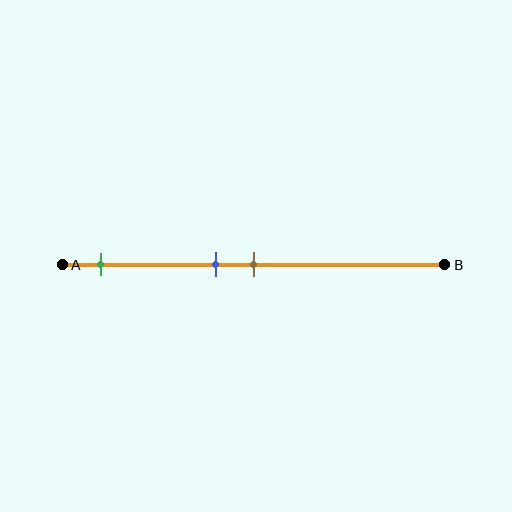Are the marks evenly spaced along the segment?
No, the marks are not evenly spaced.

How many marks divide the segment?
There are 3 marks dividing the segment.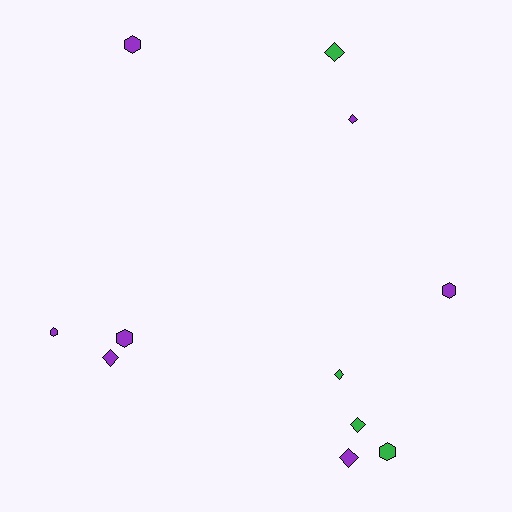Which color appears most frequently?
Purple, with 7 objects.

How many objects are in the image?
There are 11 objects.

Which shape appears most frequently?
Diamond, with 6 objects.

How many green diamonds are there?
There are 3 green diamonds.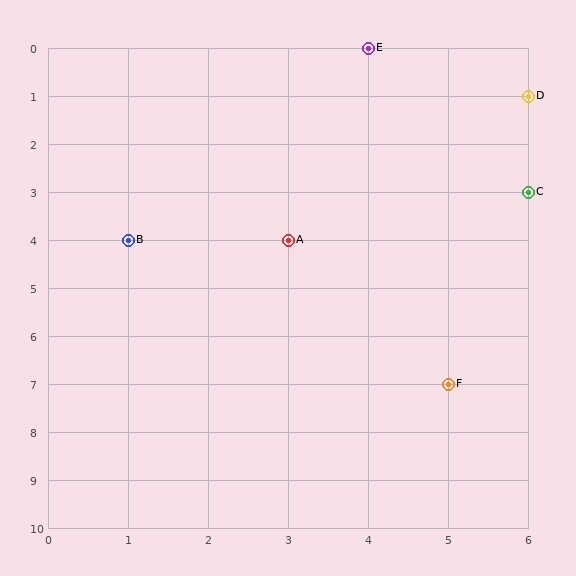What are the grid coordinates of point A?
Point A is at grid coordinates (3, 4).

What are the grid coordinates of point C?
Point C is at grid coordinates (6, 3).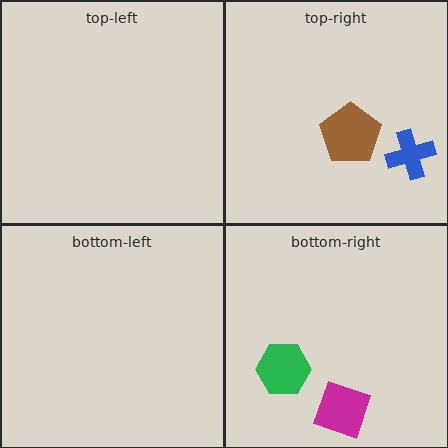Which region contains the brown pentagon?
The top-right region.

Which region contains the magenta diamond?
The bottom-right region.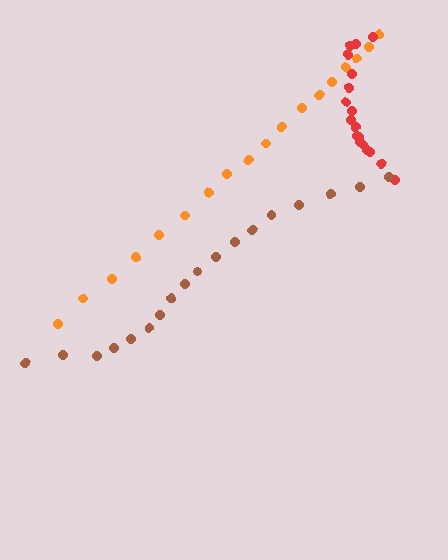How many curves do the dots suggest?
There are 3 distinct paths.